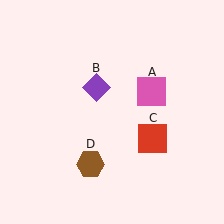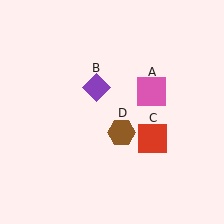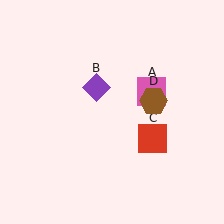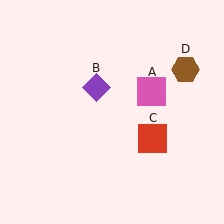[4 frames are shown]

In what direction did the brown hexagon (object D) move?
The brown hexagon (object D) moved up and to the right.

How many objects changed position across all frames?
1 object changed position: brown hexagon (object D).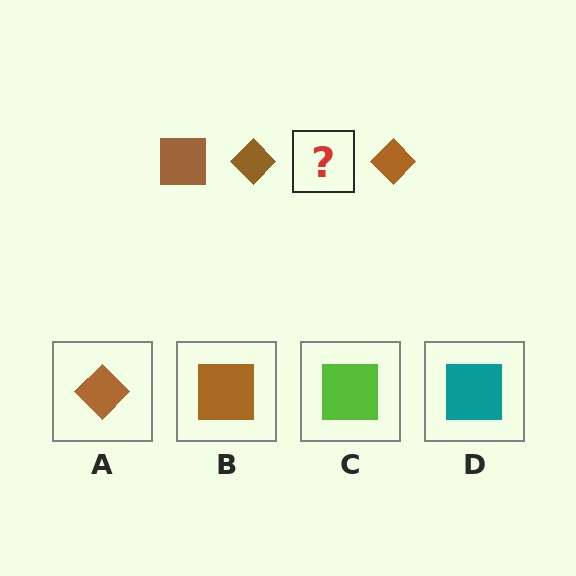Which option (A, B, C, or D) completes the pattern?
B.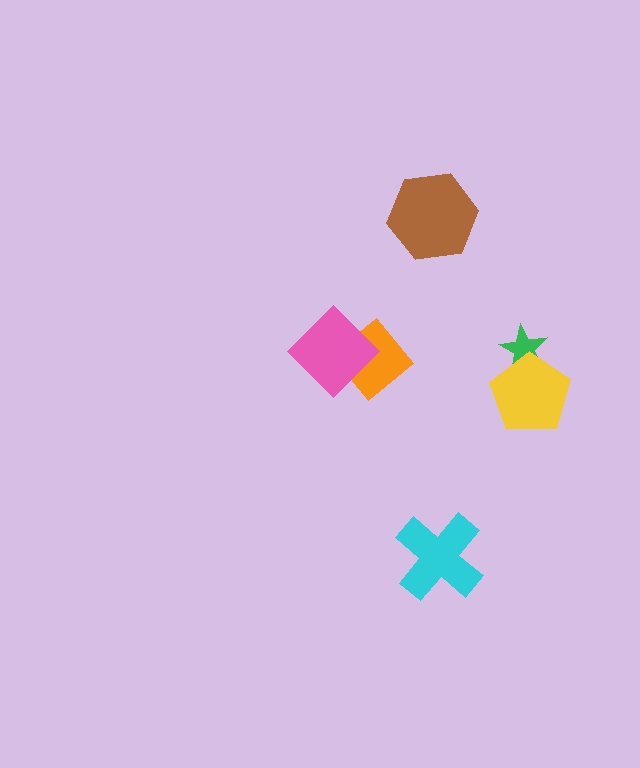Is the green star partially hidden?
Yes, it is partially covered by another shape.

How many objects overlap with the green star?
1 object overlaps with the green star.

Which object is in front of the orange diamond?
The pink diamond is in front of the orange diamond.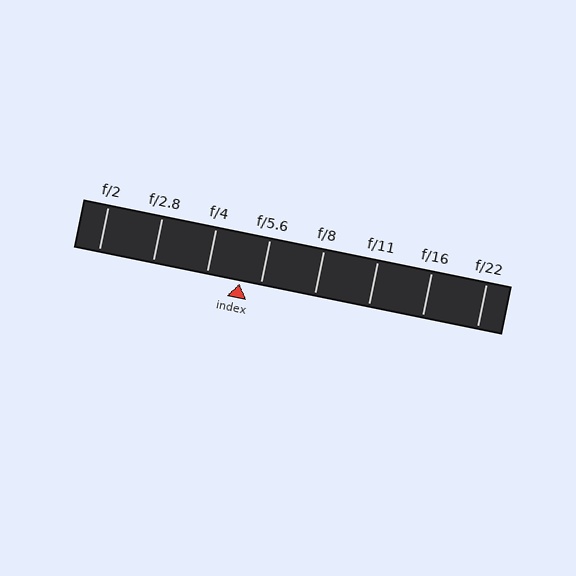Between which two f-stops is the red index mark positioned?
The index mark is between f/4 and f/5.6.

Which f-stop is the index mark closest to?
The index mark is closest to f/5.6.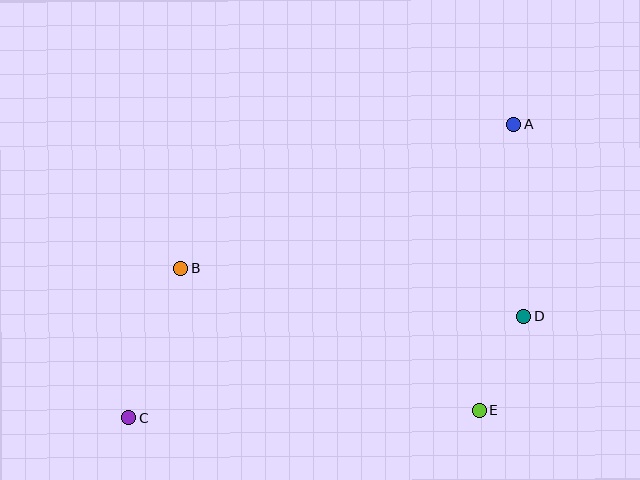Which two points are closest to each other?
Points D and E are closest to each other.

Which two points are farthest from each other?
Points A and C are farthest from each other.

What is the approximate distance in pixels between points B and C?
The distance between B and C is approximately 158 pixels.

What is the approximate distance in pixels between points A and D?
The distance between A and D is approximately 192 pixels.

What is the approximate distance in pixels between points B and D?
The distance between B and D is approximately 347 pixels.